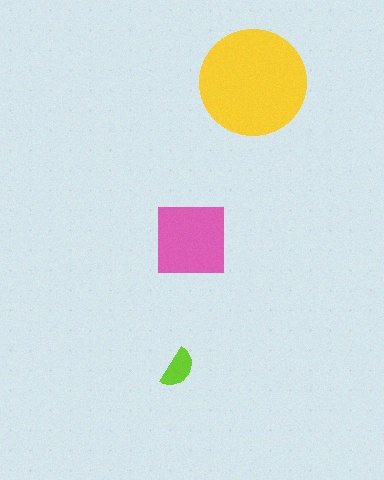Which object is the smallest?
The lime semicircle.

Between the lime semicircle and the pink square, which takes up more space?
The pink square.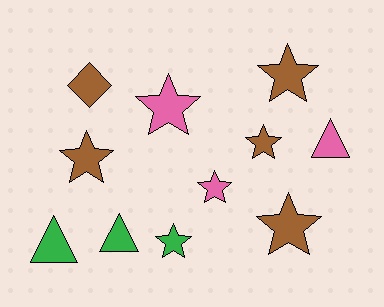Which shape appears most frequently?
Star, with 7 objects.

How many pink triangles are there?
There is 1 pink triangle.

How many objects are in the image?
There are 11 objects.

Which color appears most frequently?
Brown, with 5 objects.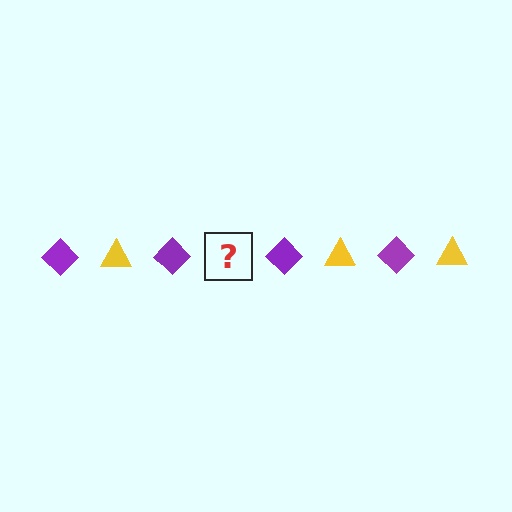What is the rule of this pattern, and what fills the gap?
The rule is that the pattern alternates between purple diamond and yellow triangle. The gap should be filled with a yellow triangle.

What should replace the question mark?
The question mark should be replaced with a yellow triangle.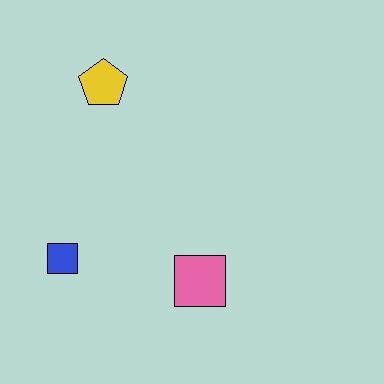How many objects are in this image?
There are 3 objects.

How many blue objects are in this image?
There is 1 blue object.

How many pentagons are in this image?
There is 1 pentagon.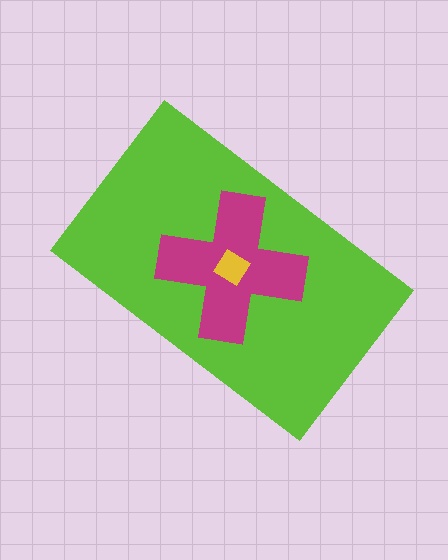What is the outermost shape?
The lime rectangle.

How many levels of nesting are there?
3.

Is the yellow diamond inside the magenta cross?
Yes.